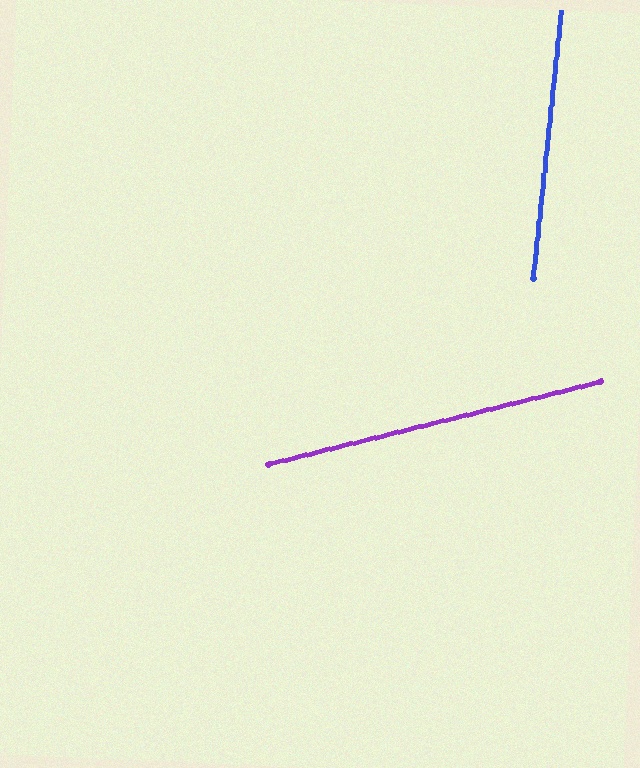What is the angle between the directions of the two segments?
Approximately 70 degrees.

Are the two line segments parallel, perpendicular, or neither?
Neither parallel nor perpendicular — they differ by about 70°.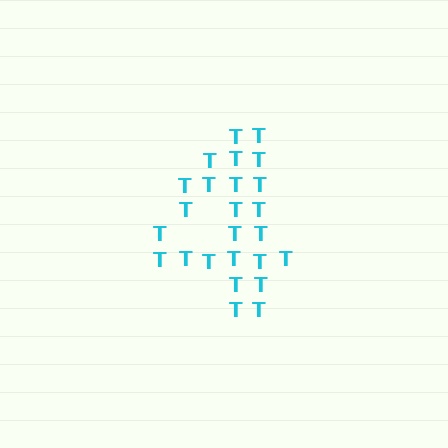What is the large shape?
The large shape is the digit 4.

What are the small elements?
The small elements are letter T's.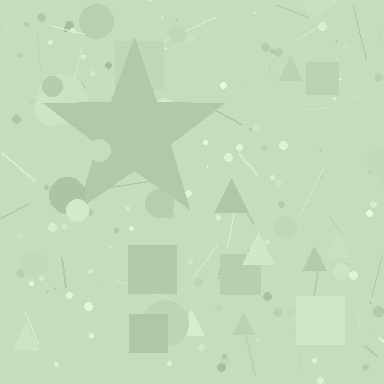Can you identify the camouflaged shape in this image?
The camouflaged shape is a star.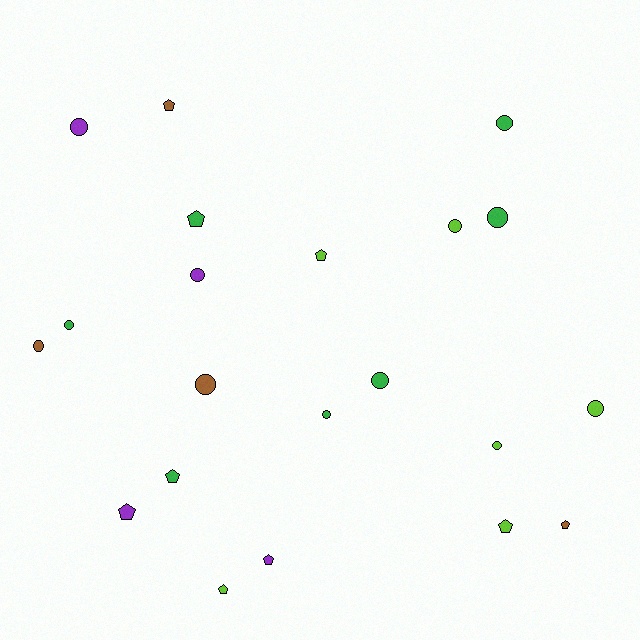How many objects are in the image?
There are 21 objects.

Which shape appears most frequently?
Circle, with 12 objects.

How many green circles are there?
There are 5 green circles.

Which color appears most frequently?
Green, with 7 objects.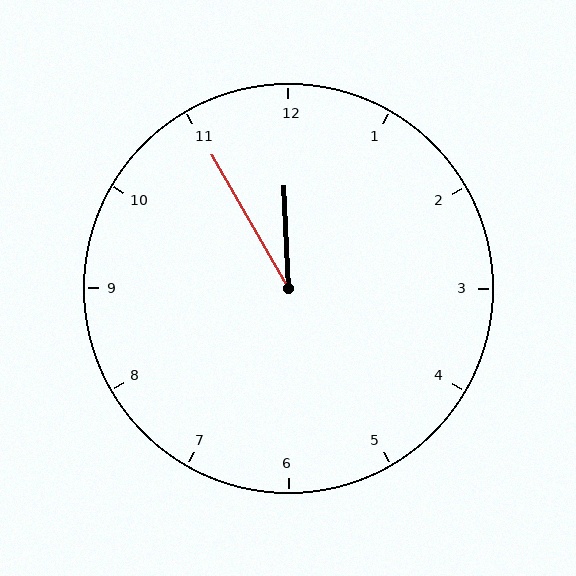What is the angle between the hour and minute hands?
Approximately 28 degrees.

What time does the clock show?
11:55.